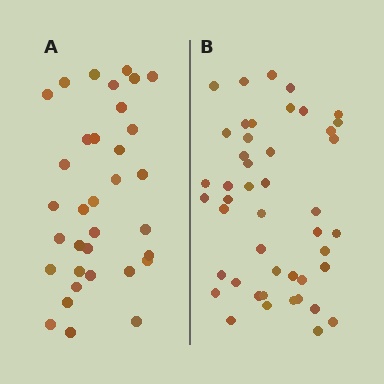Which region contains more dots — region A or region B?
Region B (the right region) has more dots.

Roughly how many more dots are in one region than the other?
Region B has roughly 12 or so more dots than region A.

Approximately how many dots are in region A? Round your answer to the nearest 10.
About 30 dots. (The exact count is 34, which rounds to 30.)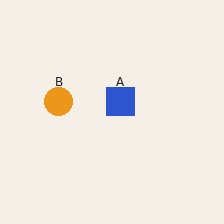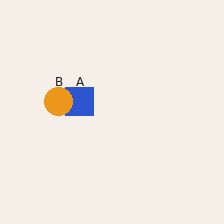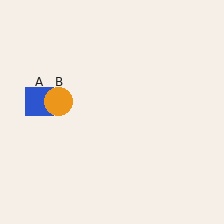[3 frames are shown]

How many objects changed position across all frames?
1 object changed position: blue square (object A).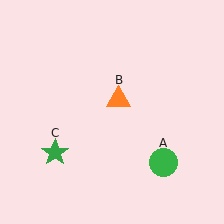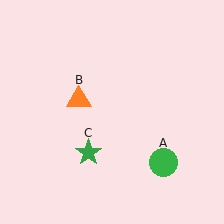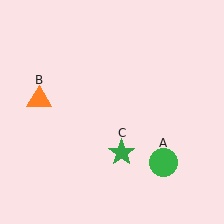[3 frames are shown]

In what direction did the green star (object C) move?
The green star (object C) moved right.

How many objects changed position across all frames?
2 objects changed position: orange triangle (object B), green star (object C).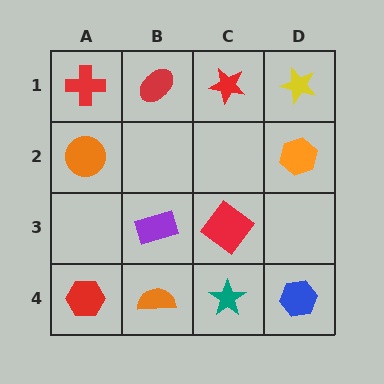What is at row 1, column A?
A red cross.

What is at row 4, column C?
A teal star.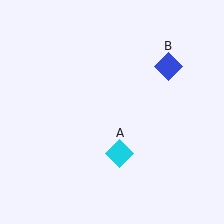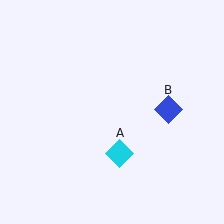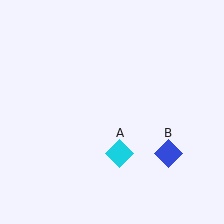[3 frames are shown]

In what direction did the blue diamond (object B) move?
The blue diamond (object B) moved down.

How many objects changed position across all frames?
1 object changed position: blue diamond (object B).